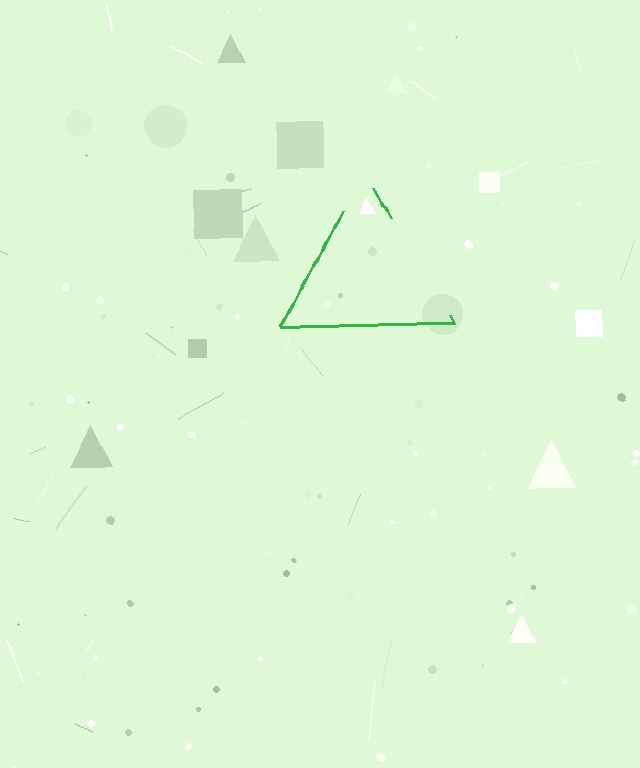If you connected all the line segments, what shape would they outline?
They would outline a triangle.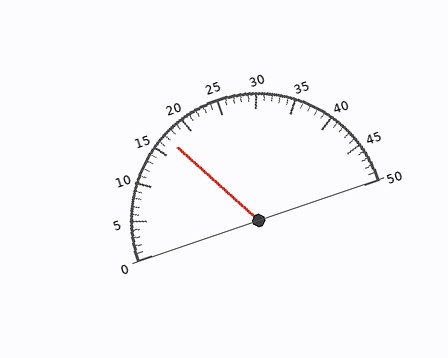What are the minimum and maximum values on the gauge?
The gauge ranges from 0 to 50.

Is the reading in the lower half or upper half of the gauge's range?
The reading is in the lower half of the range (0 to 50).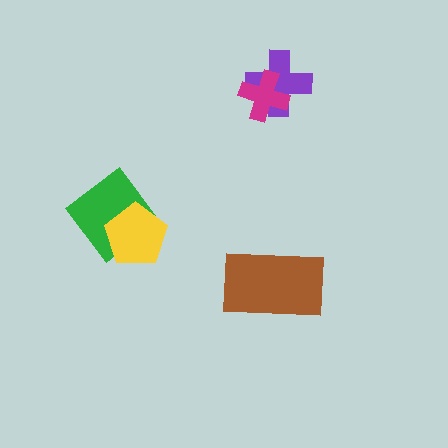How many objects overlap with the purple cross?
1 object overlaps with the purple cross.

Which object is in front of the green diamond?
The yellow pentagon is in front of the green diamond.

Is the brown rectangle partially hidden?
No, no other shape covers it.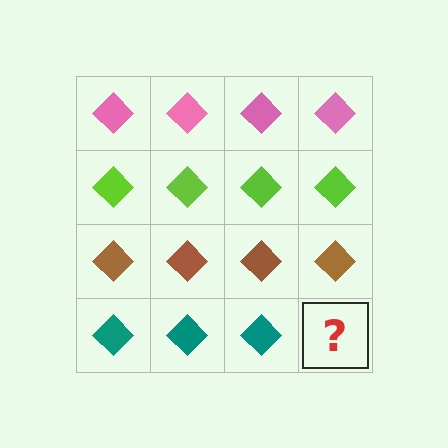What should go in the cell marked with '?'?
The missing cell should contain a teal diamond.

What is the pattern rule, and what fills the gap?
The rule is that each row has a consistent color. The gap should be filled with a teal diamond.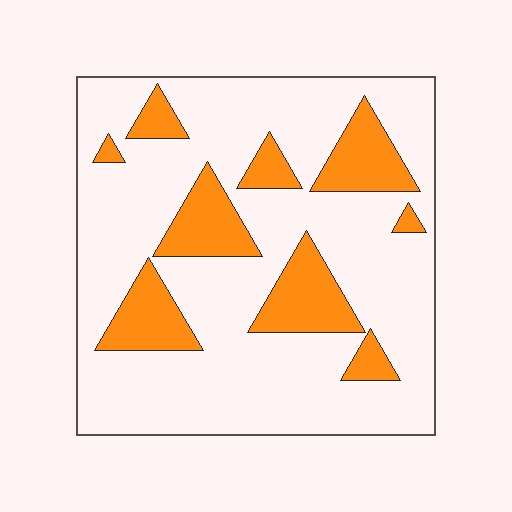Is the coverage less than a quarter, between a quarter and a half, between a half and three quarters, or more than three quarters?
Less than a quarter.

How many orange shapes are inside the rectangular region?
9.